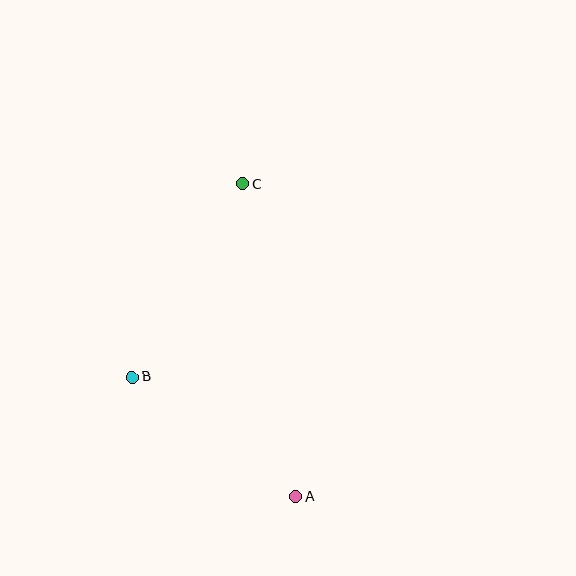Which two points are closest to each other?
Points A and B are closest to each other.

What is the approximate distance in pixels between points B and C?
The distance between B and C is approximately 222 pixels.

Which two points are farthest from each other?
Points A and C are farthest from each other.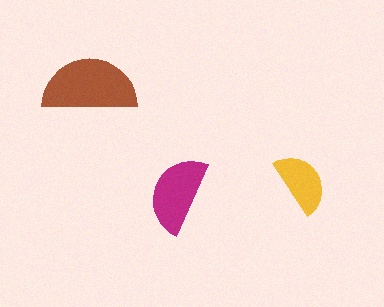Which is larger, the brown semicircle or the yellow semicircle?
The brown one.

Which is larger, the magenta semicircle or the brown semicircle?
The brown one.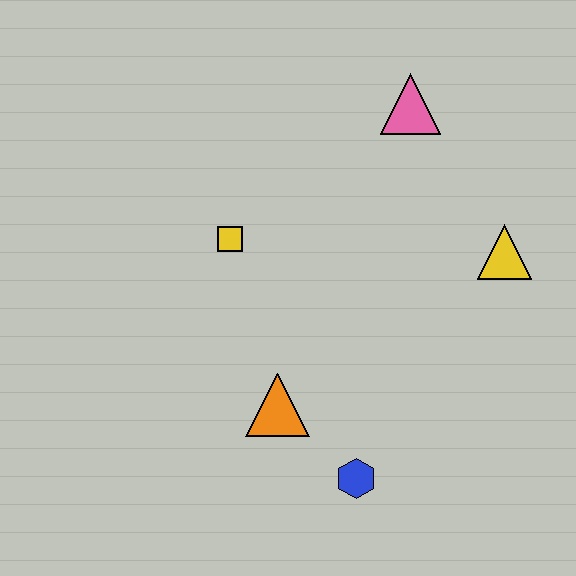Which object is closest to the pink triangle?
The yellow triangle is closest to the pink triangle.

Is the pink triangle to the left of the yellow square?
No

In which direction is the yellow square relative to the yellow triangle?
The yellow square is to the left of the yellow triangle.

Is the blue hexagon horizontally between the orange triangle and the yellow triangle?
Yes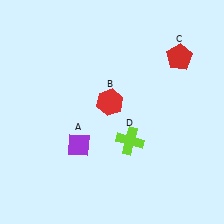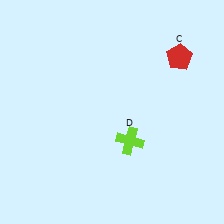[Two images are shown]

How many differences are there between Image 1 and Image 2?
There are 2 differences between the two images.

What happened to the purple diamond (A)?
The purple diamond (A) was removed in Image 2. It was in the bottom-left area of Image 1.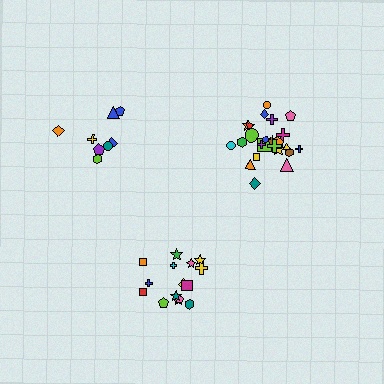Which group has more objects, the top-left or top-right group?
The top-right group.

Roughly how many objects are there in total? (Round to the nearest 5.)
Roughly 50 objects in total.